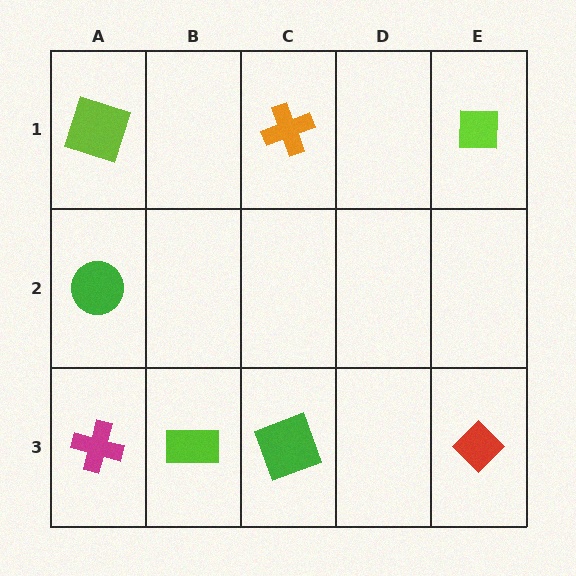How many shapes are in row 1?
3 shapes.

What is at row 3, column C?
A green square.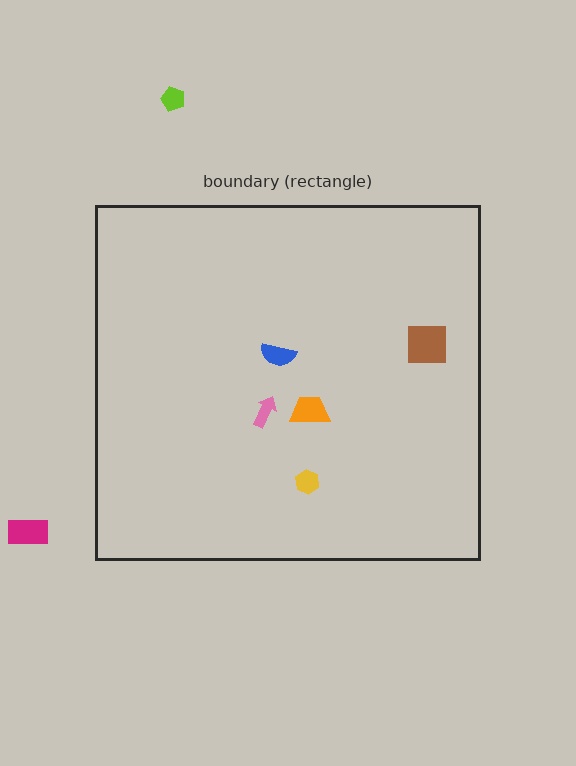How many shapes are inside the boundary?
5 inside, 2 outside.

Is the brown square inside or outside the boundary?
Inside.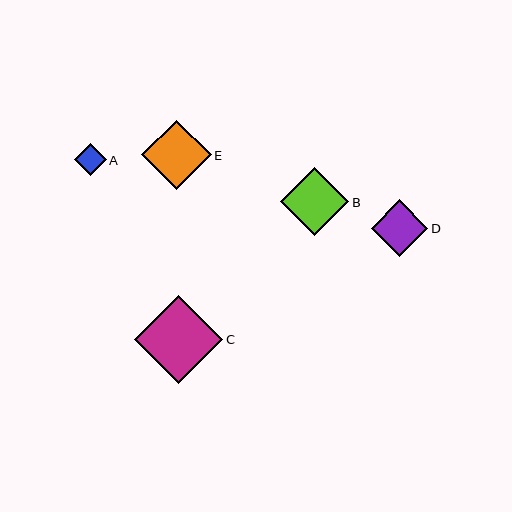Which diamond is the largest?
Diamond C is the largest with a size of approximately 89 pixels.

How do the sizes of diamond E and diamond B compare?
Diamond E and diamond B are approximately the same size.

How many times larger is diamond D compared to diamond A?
Diamond D is approximately 1.8 times the size of diamond A.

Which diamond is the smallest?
Diamond A is the smallest with a size of approximately 32 pixels.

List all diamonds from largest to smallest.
From largest to smallest: C, E, B, D, A.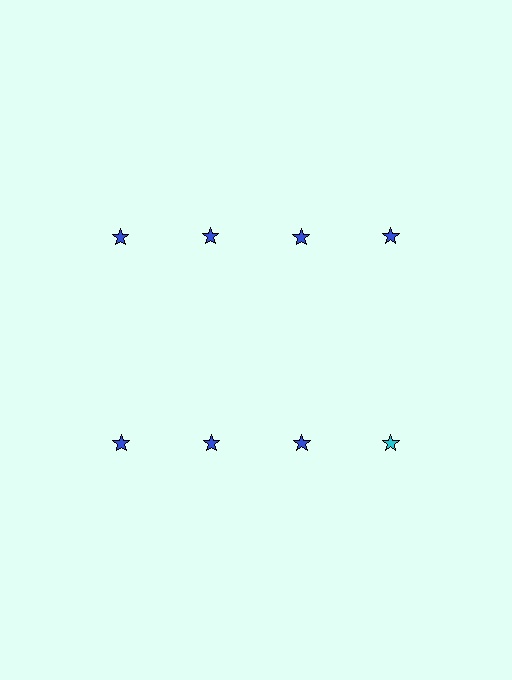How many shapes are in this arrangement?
There are 8 shapes arranged in a grid pattern.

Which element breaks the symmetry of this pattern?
The cyan star in the second row, second from right column breaks the symmetry. All other shapes are blue stars.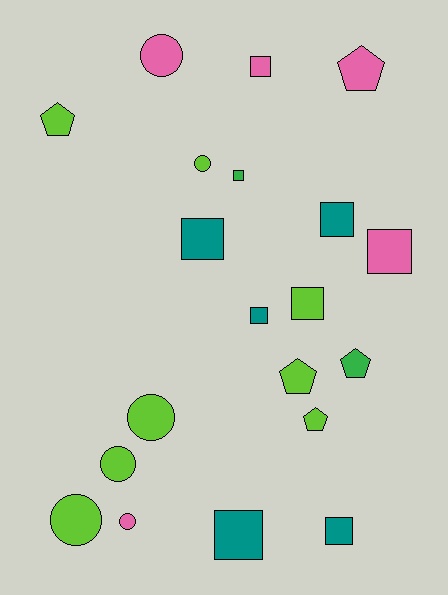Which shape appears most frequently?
Square, with 9 objects.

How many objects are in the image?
There are 20 objects.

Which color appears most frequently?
Lime, with 8 objects.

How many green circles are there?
There are no green circles.